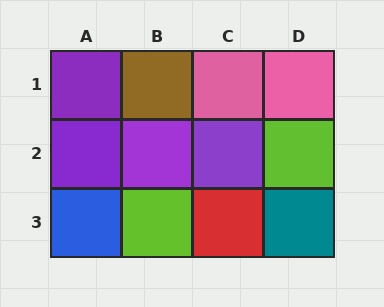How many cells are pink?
2 cells are pink.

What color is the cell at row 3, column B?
Lime.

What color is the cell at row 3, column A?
Blue.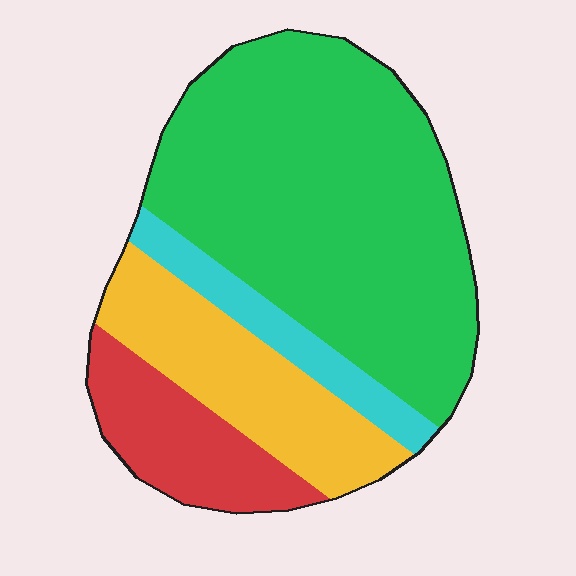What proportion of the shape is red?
Red takes up about one eighth (1/8) of the shape.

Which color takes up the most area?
Green, at roughly 55%.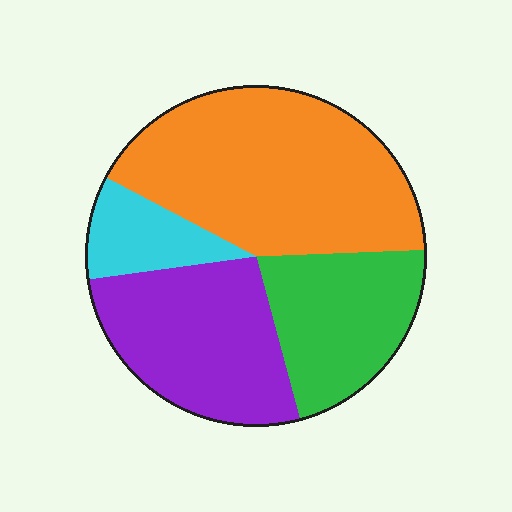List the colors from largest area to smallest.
From largest to smallest: orange, purple, green, cyan.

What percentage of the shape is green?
Green covers roughly 20% of the shape.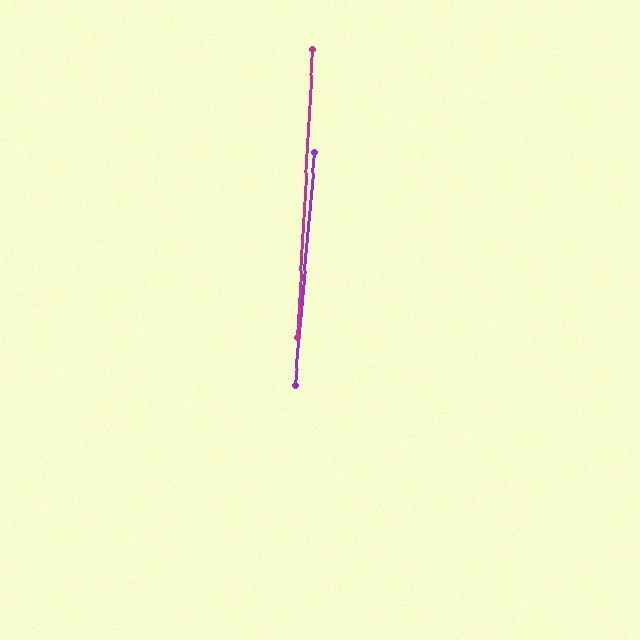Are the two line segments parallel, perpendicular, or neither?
Parallel — their directions differ by only 1.8°.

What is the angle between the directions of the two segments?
Approximately 2 degrees.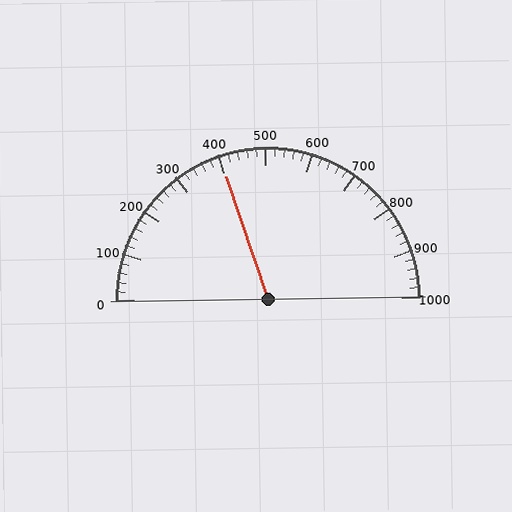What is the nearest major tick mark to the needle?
The nearest major tick mark is 400.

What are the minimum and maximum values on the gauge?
The gauge ranges from 0 to 1000.